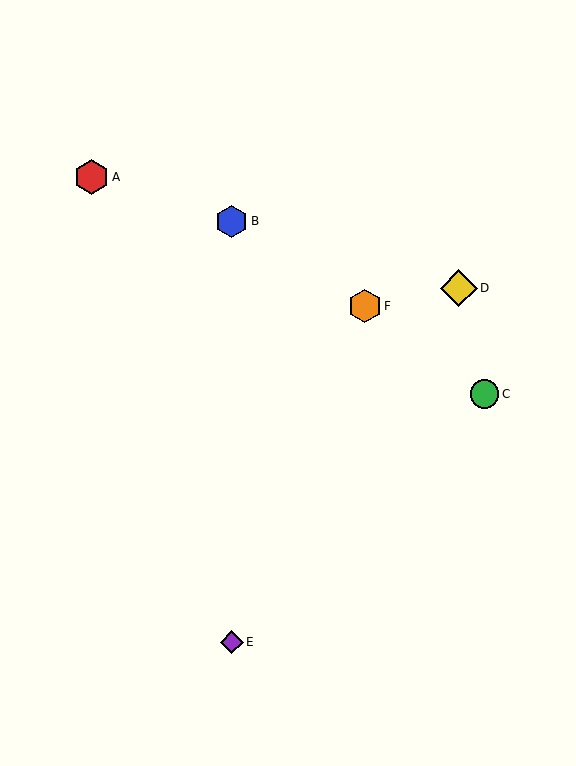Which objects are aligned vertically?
Objects B, E are aligned vertically.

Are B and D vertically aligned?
No, B is at x≈232 and D is at x≈459.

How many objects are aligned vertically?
2 objects (B, E) are aligned vertically.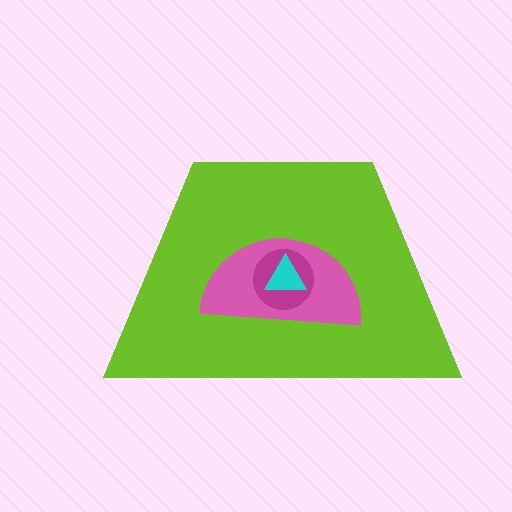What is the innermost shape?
The cyan triangle.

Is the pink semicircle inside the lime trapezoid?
Yes.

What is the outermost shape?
The lime trapezoid.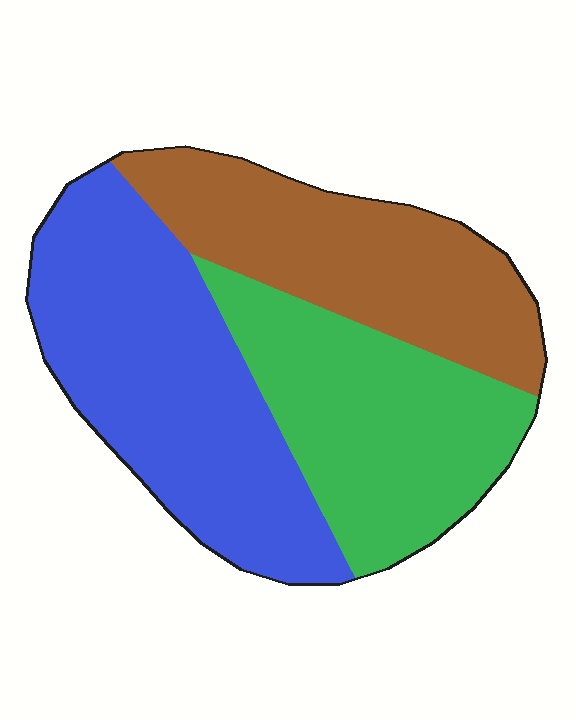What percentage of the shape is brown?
Brown takes up between a sixth and a third of the shape.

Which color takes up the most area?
Blue, at roughly 40%.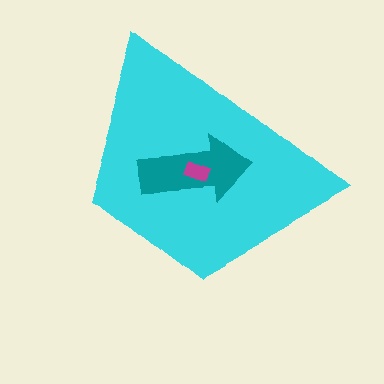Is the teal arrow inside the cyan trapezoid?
Yes.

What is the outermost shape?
The cyan trapezoid.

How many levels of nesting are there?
3.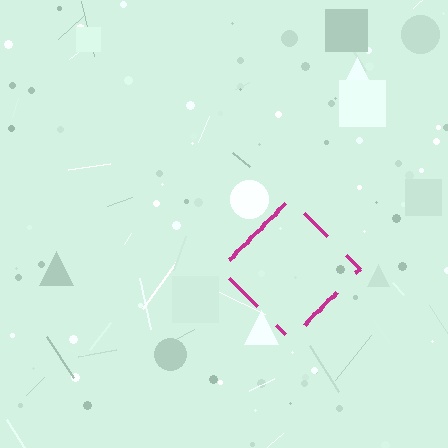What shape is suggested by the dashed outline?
The dashed outline suggests a diamond.